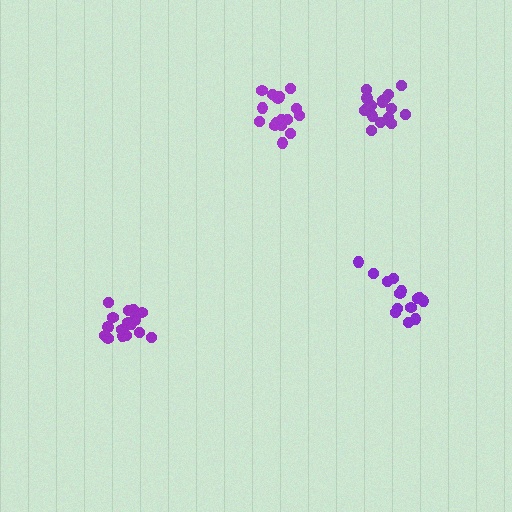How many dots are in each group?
Group 1: 18 dots, Group 2: 14 dots, Group 3: 17 dots, Group 4: 18 dots (67 total).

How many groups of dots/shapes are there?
There are 4 groups.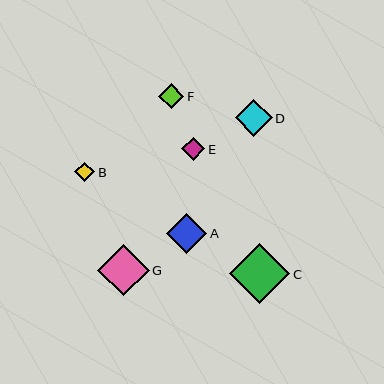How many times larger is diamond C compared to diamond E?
Diamond C is approximately 2.6 times the size of diamond E.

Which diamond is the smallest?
Diamond B is the smallest with a size of approximately 20 pixels.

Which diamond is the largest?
Diamond C is the largest with a size of approximately 60 pixels.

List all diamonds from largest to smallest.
From largest to smallest: C, G, A, D, F, E, B.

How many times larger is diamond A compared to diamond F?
Diamond A is approximately 1.6 times the size of diamond F.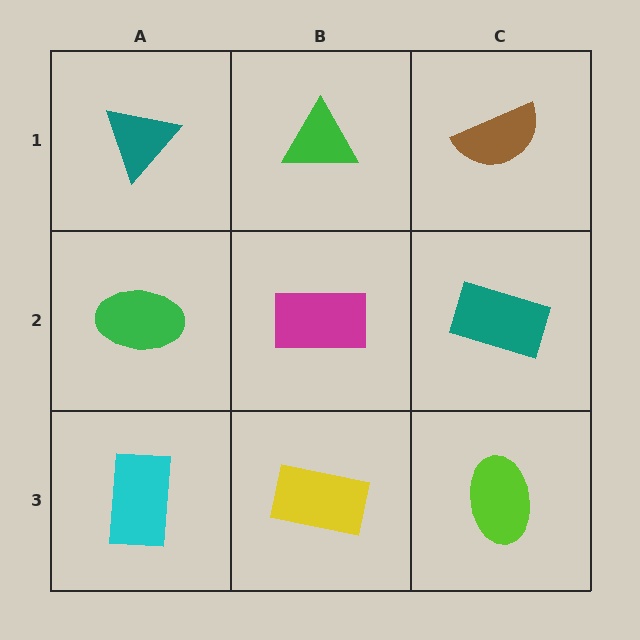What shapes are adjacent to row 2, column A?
A teal triangle (row 1, column A), a cyan rectangle (row 3, column A), a magenta rectangle (row 2, column B).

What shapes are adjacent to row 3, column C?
A teal rectangle (row 2, column C), a yellow rectangle (row 3, column B).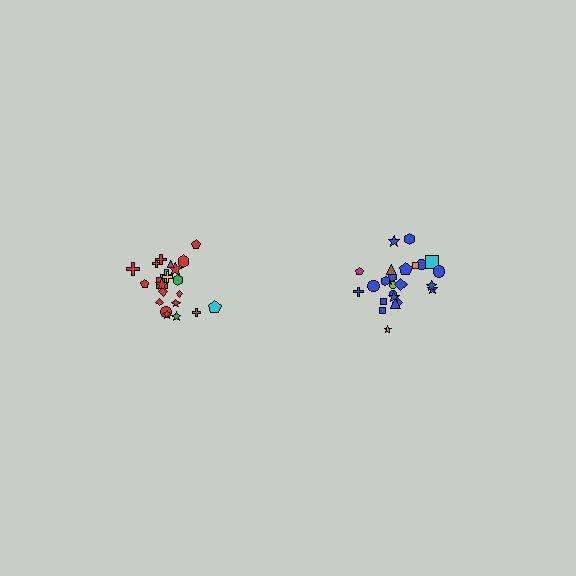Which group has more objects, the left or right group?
The right group.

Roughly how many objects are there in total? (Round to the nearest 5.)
Roughly 45 objects in total.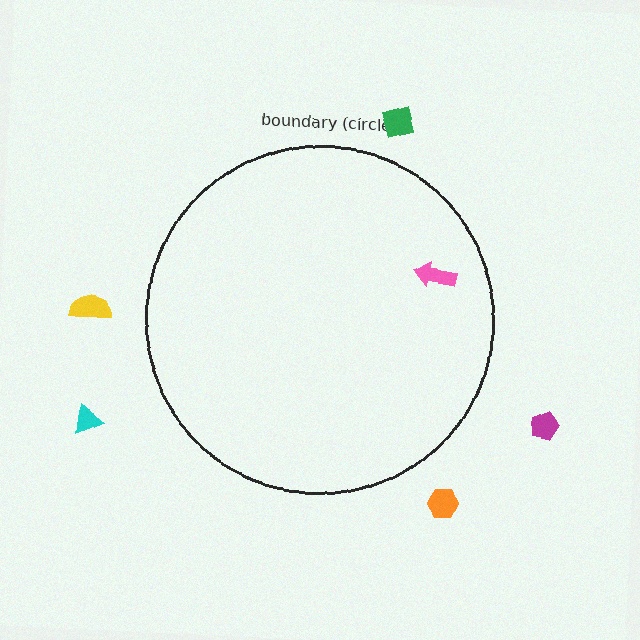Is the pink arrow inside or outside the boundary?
Inside.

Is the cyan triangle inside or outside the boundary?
Outside.